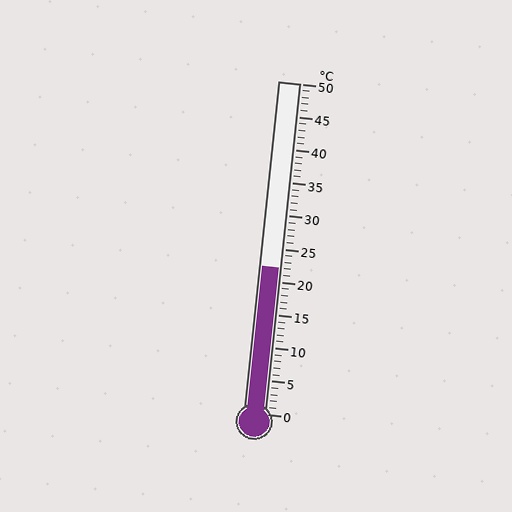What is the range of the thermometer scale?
The thermometer scale ranges from 0°C to 50°C.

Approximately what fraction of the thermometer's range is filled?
The thermometer is filled to approximately 45% of its range.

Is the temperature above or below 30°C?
The temperature is below 30°C.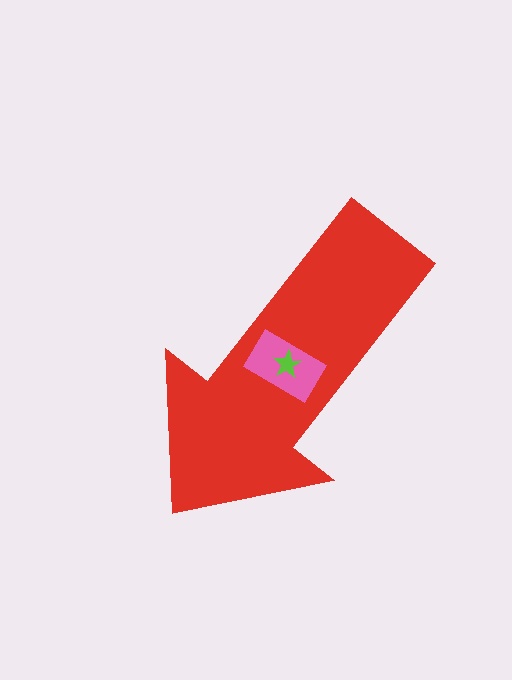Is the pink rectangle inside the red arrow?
Yes.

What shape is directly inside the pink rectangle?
The lime star.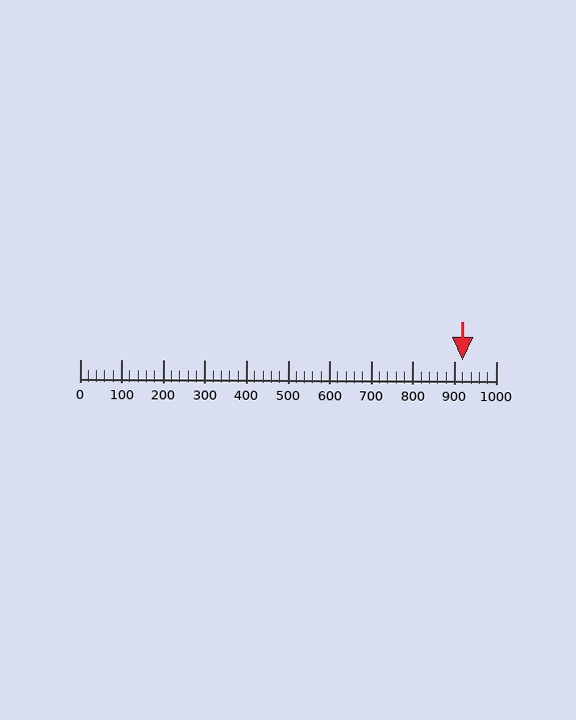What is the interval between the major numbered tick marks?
The major tick marks are spaced 100 units apart.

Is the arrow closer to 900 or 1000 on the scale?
The arrow is closer to 900.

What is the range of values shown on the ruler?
The ruler shows values from 0 to 1000.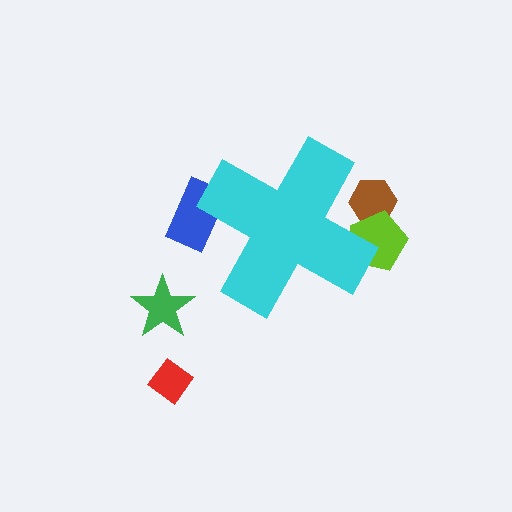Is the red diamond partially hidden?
No, the red diamond is fully visible.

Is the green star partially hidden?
No, the green star is fully visible.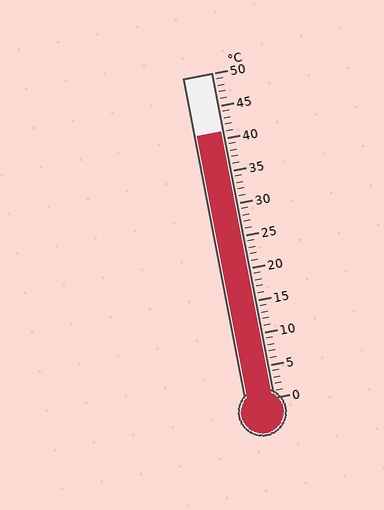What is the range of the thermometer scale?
The thermometer scale ranges from 0°C to 50°C.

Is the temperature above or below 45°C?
The temperature is below 45°C.